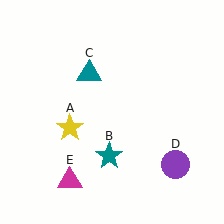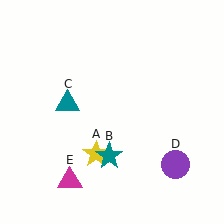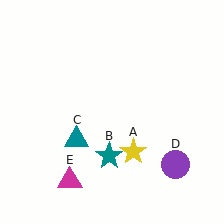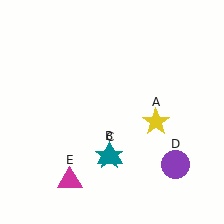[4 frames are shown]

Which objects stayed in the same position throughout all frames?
Teal star (object B) and purple circle (object D) and magenta triangle (object E) remained stationary.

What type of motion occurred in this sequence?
The yellow star (object A), teal triangle (object C) rotated counterclockwise around the center of the scene.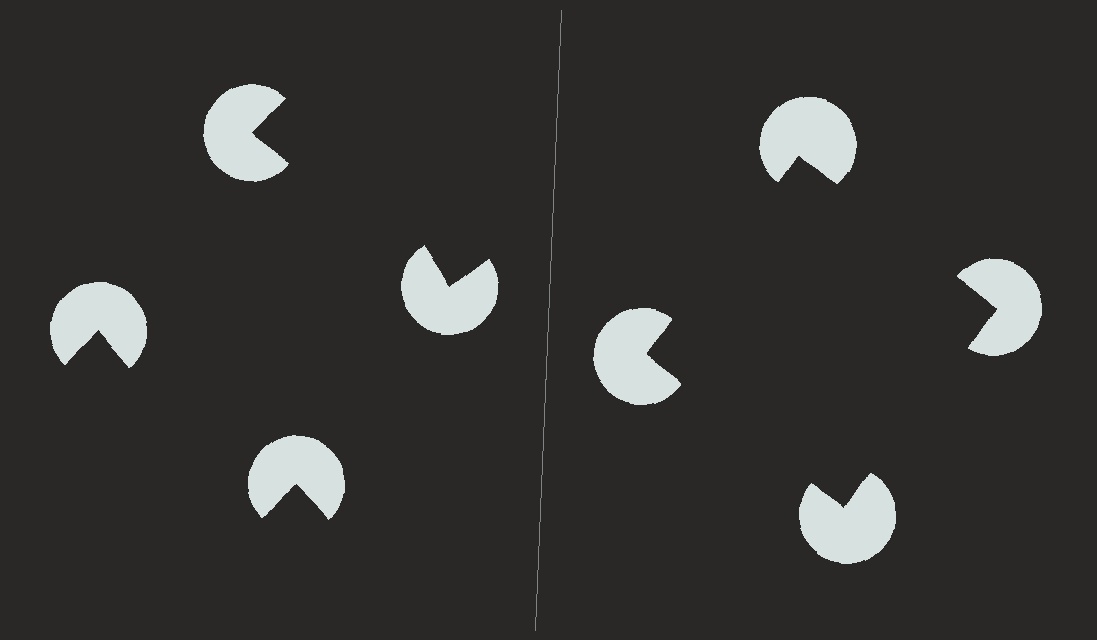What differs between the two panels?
The pac-man discs are positioned identically on both sides; only the wedge orientations differ. On the right they align to a square; on the left they are misaligned.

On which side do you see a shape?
An illusory square appears on the right side. On the left side the wedge cuts are rotated, so no coherent shape forms.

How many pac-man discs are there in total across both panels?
8 — 4 on each side.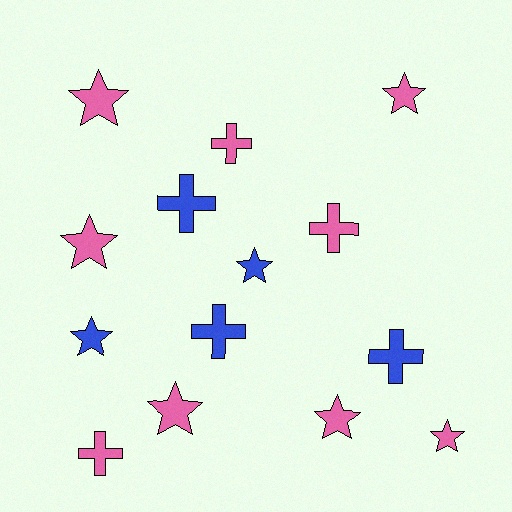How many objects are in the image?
There are 14 objects.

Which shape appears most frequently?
Star, with 8 objects.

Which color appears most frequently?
Pink, with 9 objects.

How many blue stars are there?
There are 2 blue stars.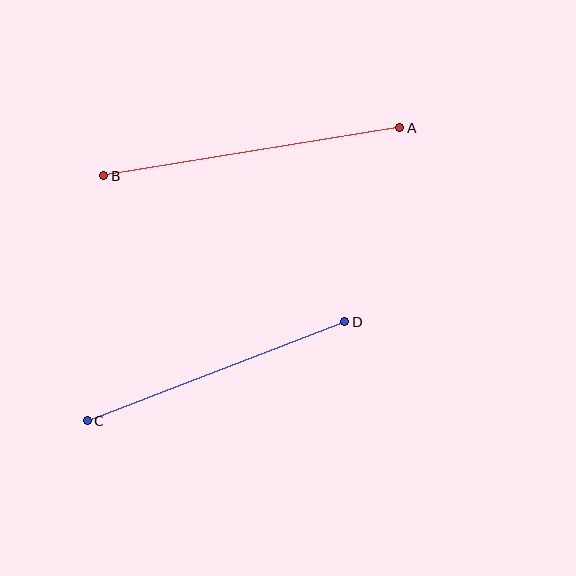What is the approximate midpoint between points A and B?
The midpoint is at approximately (252, 152) pixels.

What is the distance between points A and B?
The distance is approximately 300 pixels.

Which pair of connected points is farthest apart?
Points A and B are farthest apart.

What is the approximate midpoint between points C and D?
The midpoint is at approximately (216, 371) pixels.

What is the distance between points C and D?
The distance is approximately 276 pixels.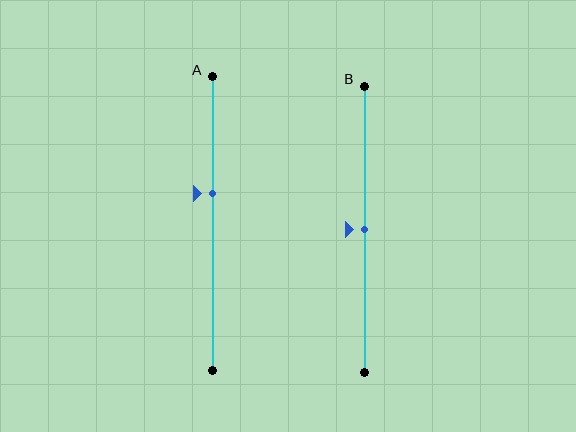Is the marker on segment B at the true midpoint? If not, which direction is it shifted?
Yes, the marker on segment B is at the true midpoint.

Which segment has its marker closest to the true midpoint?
Segment B has its marker closest to the true midpoint.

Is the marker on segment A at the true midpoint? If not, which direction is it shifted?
No, the marker on segment A is shifted upward by about 10% of the segment length.